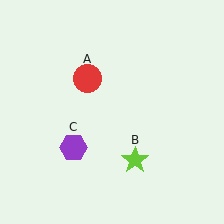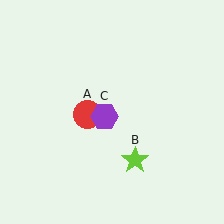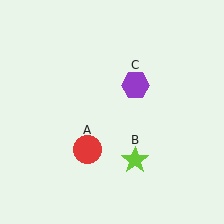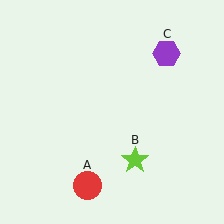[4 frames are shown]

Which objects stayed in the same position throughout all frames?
Lime star (object B) remained stationary.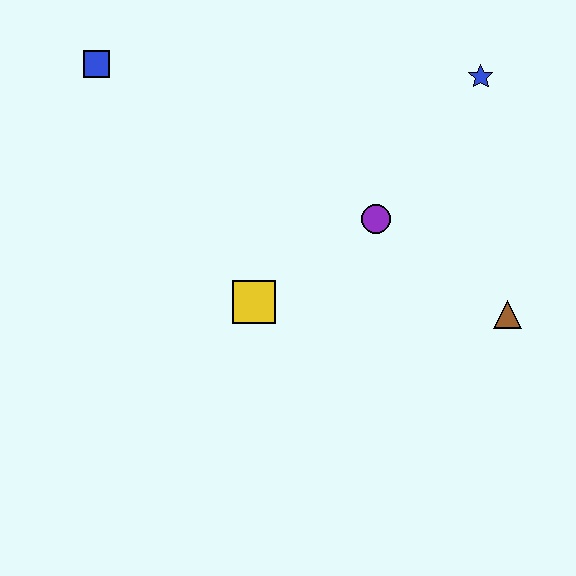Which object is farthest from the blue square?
The brown triangle is farthest from the blue square.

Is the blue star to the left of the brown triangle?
Yes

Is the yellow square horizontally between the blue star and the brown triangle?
No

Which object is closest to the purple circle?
The yellow square is closest to the purple circle.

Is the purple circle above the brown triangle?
Yes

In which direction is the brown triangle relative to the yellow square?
The brown triangle is to the right of the yellow square.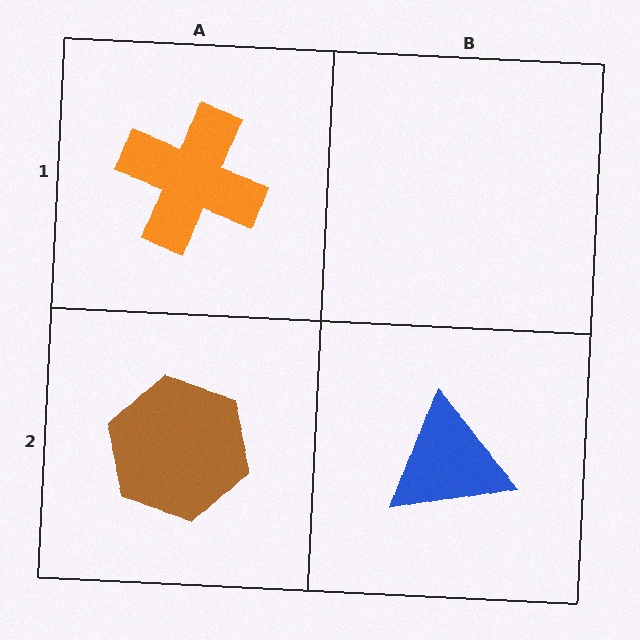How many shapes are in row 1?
1 shape.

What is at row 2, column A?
A brown hexagon.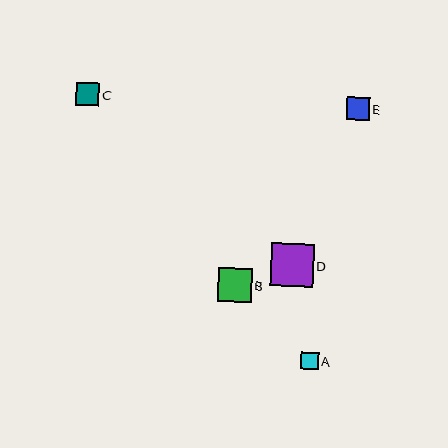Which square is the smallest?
Square A is the smallest with a size of approximately 18 pixels.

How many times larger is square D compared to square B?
Square D is approximately 1.3 times the size of square B.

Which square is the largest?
Square D is the largest with a size of approximately 43 pixels.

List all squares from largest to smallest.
From largest to smallest: D, B, C, E, A.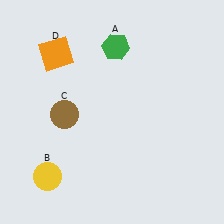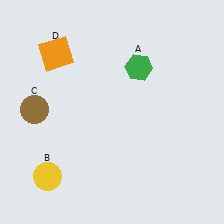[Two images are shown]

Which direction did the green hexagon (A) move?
The green hexagon (A) moved right.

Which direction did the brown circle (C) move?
The brown circle (C) moved left.